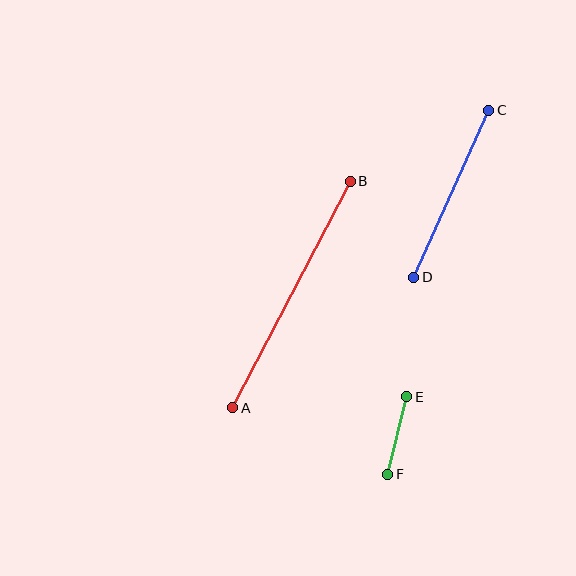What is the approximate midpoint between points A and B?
The midpoint is at approximately (291, 294) pixels.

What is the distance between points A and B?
The distance is approximately 255 pixels.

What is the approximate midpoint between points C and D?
The midpoint is at approximately (451, 194) pixels.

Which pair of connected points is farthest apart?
Points A and B are farthest apart.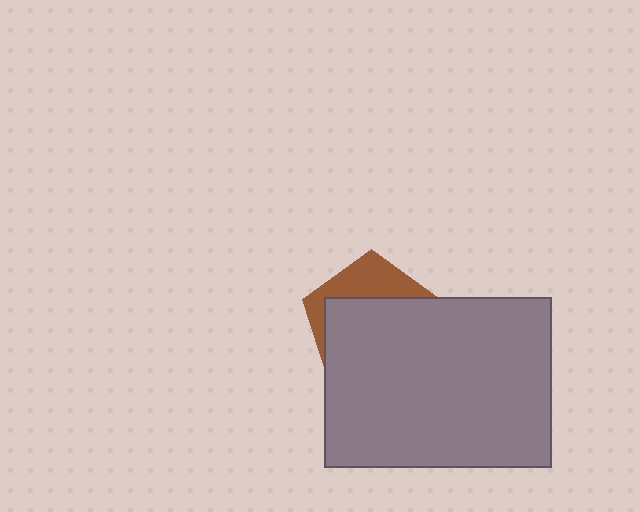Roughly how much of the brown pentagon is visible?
A small part of it is visible (roughly 31%).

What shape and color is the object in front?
The object in front is a gray rectangle.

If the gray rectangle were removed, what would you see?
You would see the complete brown pentagon.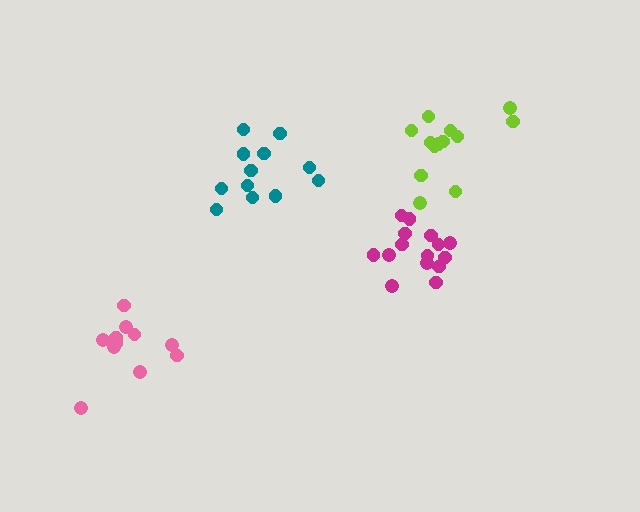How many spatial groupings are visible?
There are 4 spatial groupings.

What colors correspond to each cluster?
The clusters are colored: pink, teal, lime, magenta.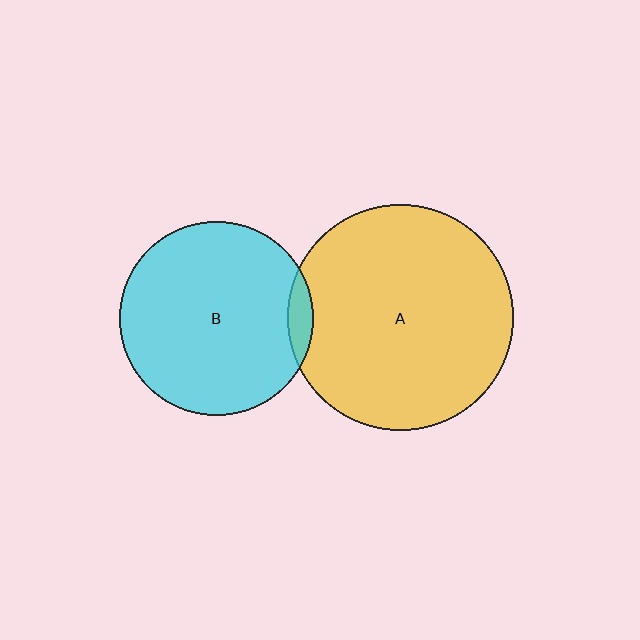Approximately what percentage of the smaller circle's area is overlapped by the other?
Approximately 5%.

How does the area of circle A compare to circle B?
Approximately 1.4 times.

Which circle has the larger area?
Circle A (yellow).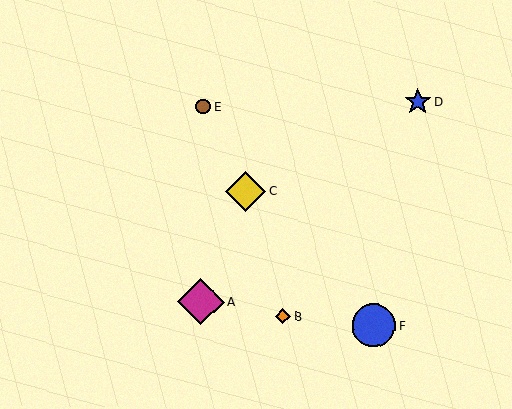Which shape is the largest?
The magenta diamond (labeled A) is the largest.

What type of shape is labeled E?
Shape E is a brown circle.